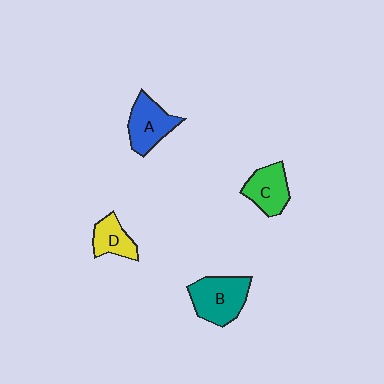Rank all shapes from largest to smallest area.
From largest to smallest: B (teal), A (blue), C (green), D (yellow).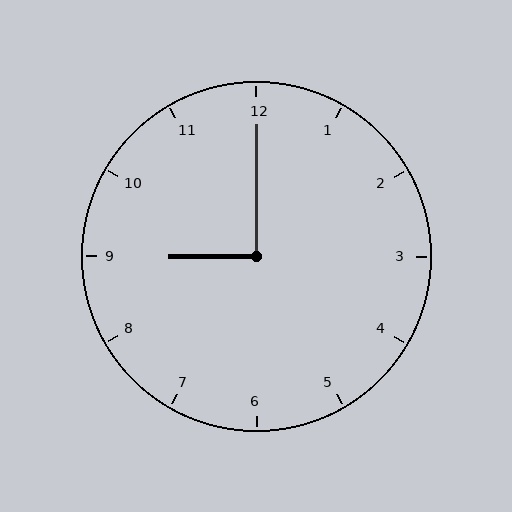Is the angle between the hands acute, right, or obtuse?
It is right.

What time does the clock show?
9:00.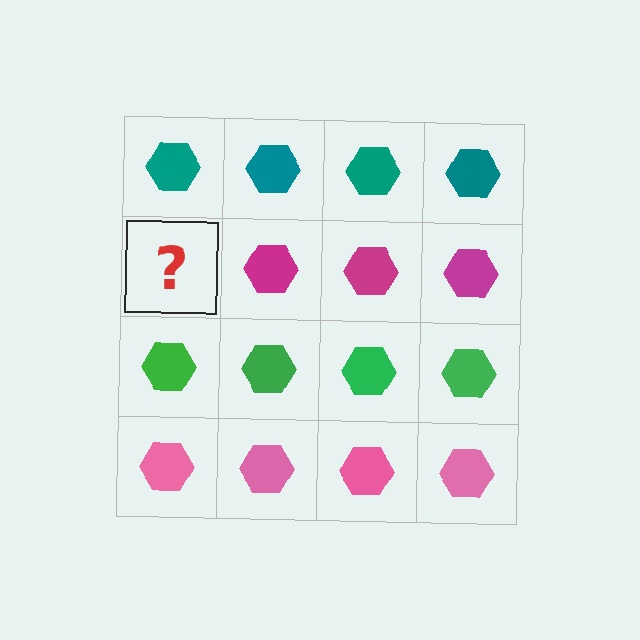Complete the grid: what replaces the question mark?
The question mark should be replaced with a magenta hexagon.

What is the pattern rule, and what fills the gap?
The rule is that each row has a consistent color. The gap should be filled with a magenta hexagon.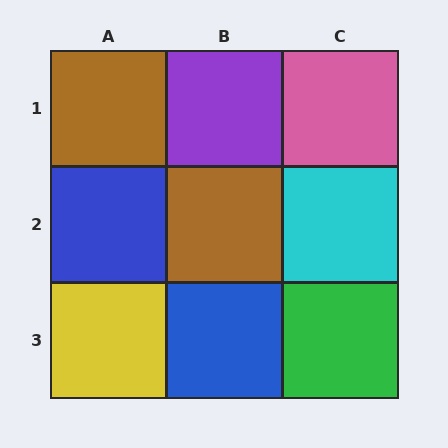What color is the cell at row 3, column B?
Blue.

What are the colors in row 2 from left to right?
Blue, brown, cyan.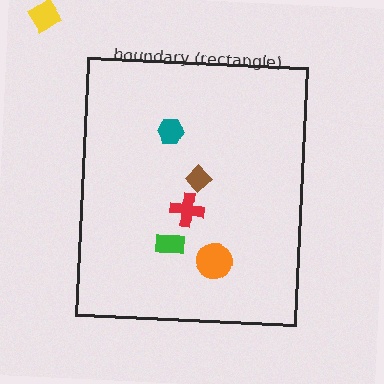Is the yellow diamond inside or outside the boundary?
Outside.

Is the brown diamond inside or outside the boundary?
Inside.